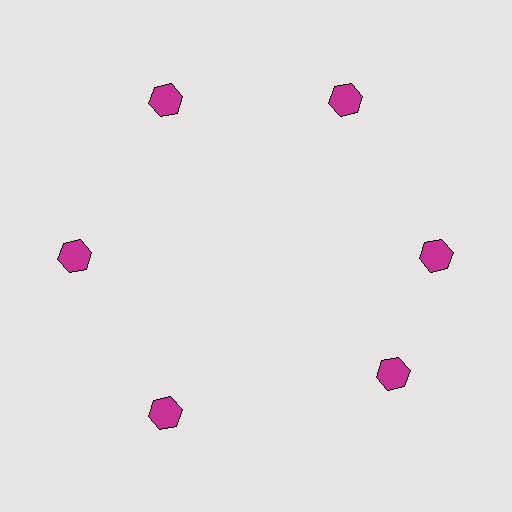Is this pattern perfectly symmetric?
No. The 6 magenta hexagons are arranged in a ring, but one element near the 5 o'clock position is rotated out of alignment along the ring, breaking the 6-fold rotational symmetry.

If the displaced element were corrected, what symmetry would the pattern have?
It would have 6-fold rotational symmetry — the pattern would map onto itself every 60 degrees.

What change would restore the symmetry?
The symmetry would be restored by rotating it back into even spacing with its neighbors so that all 6 hexagons sit at equal angles and equal distance from the center.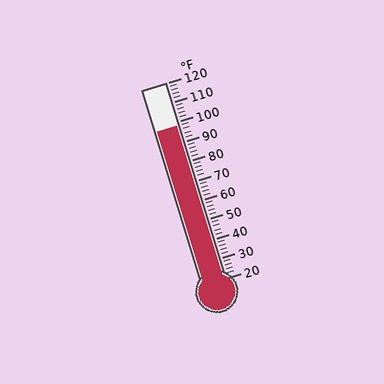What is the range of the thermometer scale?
The thermometer scale ranges from 20°F to 120°F.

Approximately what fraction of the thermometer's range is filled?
The thermometer is filled to approximately 80% of its range.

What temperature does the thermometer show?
The thermometer shows approximately 98°F.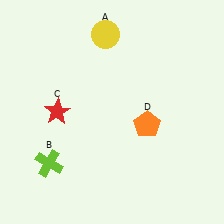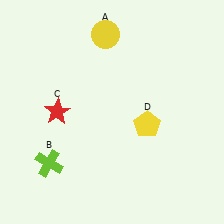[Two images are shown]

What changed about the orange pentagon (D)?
In Image 1, D is orange. In Image 2, it changed to yellow.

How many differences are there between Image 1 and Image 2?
There is 1 difference between the two images.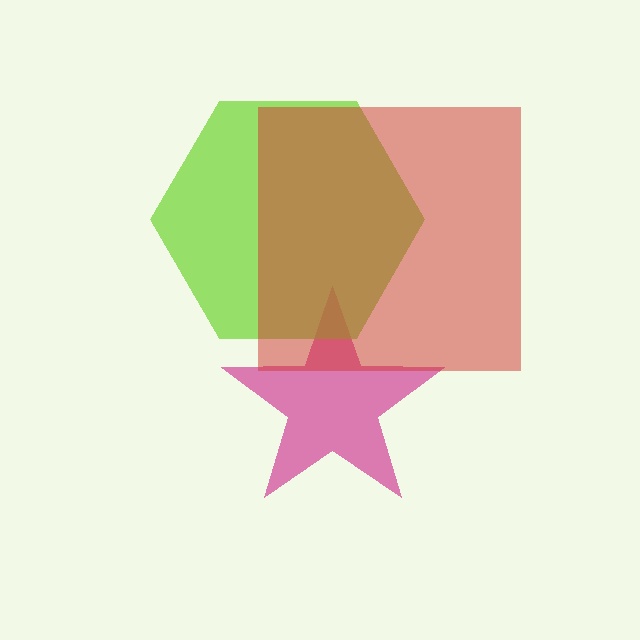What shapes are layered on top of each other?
The layered shapes are: a magenta star, a lime hexagon, a red square.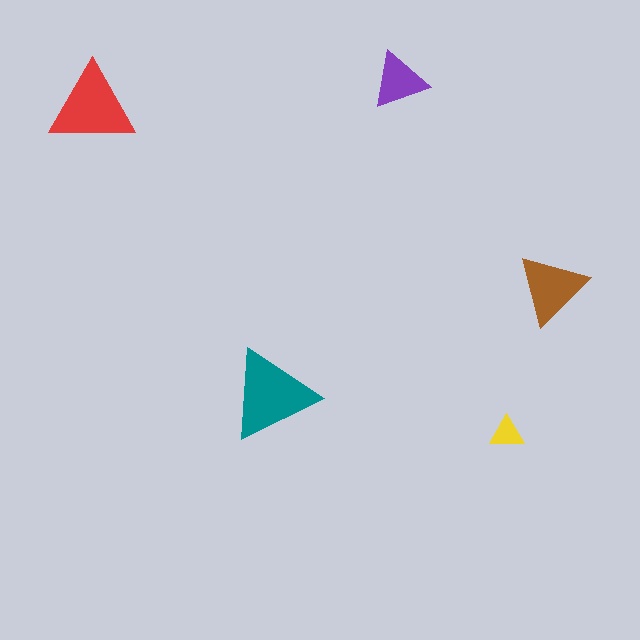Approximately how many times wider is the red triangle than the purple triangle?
About 1.5 times wider.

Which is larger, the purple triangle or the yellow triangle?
The purple one.